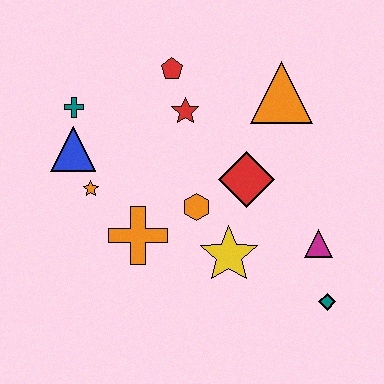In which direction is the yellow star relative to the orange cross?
The yellow star is to the right of the orange cross.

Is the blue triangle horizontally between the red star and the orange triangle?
No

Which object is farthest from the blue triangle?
The teal diamond is farthest from the blue triangle.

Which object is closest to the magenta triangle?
The teal diamond is closest to the magenta triangle.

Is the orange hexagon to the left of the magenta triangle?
Yes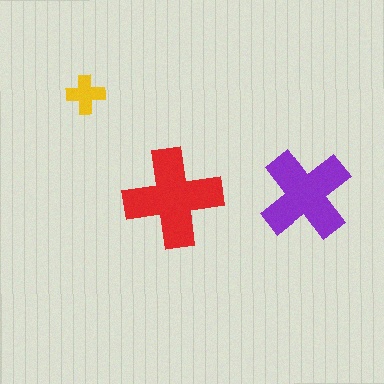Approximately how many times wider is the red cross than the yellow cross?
About 2.5 times wider.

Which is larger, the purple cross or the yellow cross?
The purple one.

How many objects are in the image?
There are 3 objects in the image.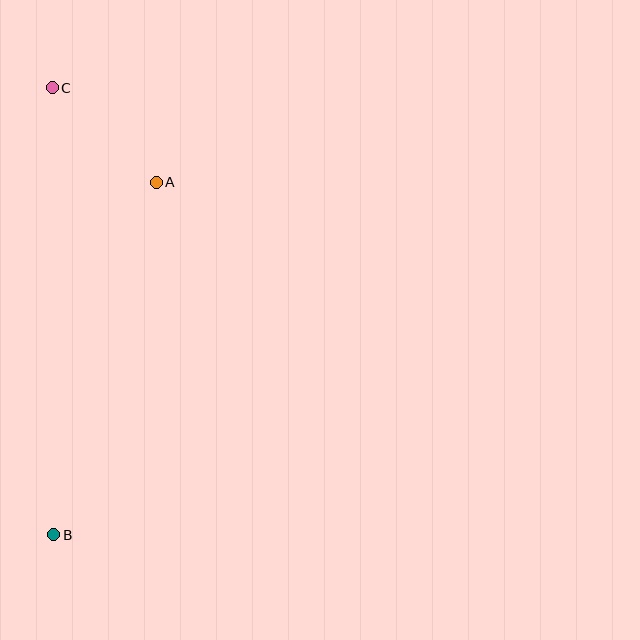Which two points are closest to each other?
Points A and C are closest to each other.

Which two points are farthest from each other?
Points B and C are farthest from each other.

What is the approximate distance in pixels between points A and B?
The distance between A and B is approximately 367 pixels.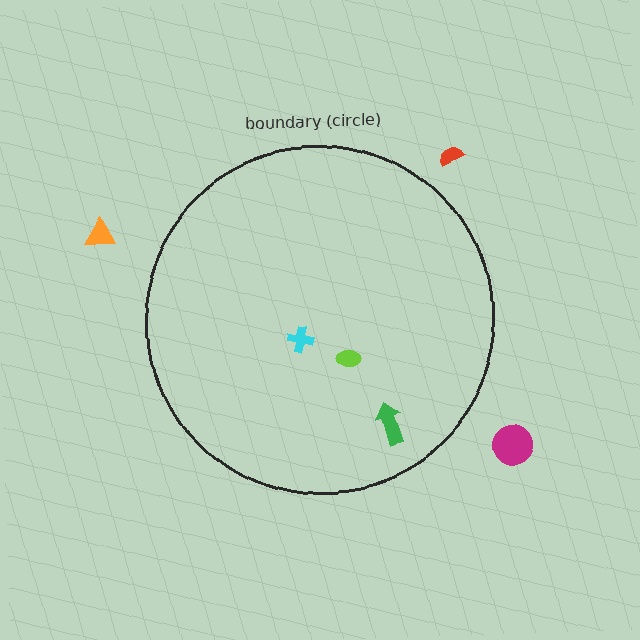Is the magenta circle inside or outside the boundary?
Outside.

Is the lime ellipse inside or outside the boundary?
Inside.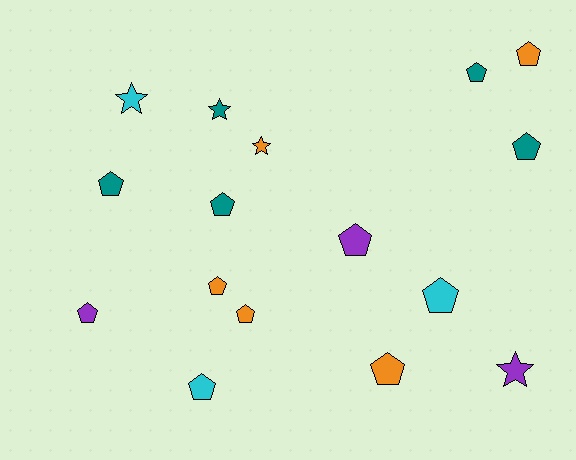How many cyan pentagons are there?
There are 2 cyan pentagons.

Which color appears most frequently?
Orange, with 5 objects.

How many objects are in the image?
There are 16 objects.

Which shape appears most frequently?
Pentagon, with 12 objects.